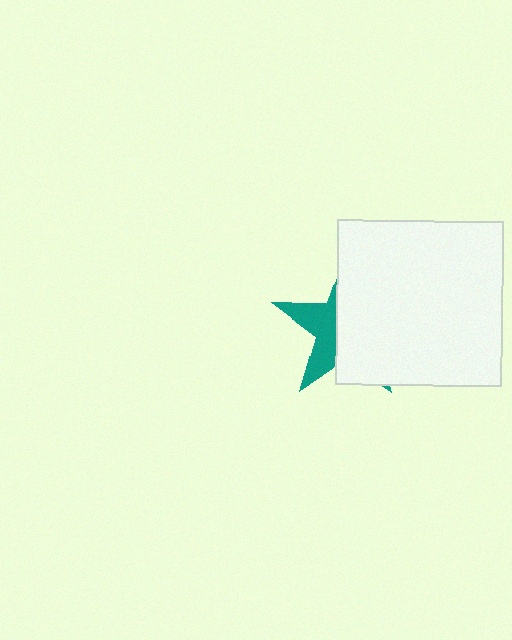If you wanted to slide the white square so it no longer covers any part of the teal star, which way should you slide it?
Slide it right — that is the most direct way to separate the two shapes.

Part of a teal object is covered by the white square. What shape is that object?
It is a star.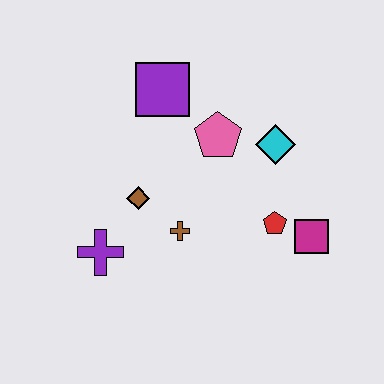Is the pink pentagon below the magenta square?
No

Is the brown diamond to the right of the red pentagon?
No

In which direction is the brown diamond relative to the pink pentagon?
The brown diamond is to the left of the pink pentagon.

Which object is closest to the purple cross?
The brown diamond is closest to the purple cross.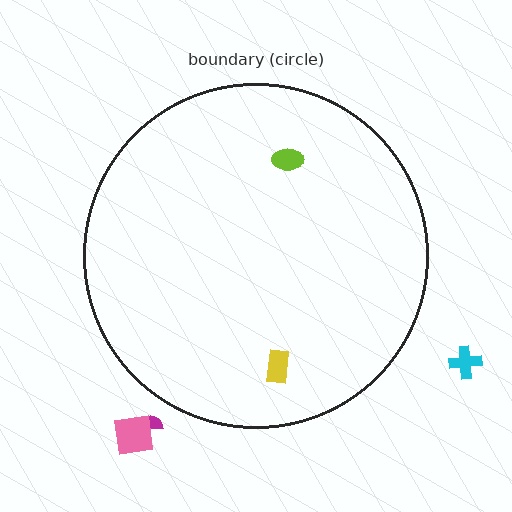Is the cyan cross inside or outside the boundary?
Outside.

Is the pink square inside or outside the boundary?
Outside.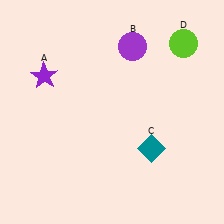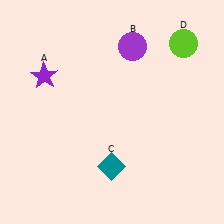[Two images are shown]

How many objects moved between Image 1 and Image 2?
1 object moved between the two images.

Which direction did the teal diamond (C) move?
The teal diamond (C) moved left.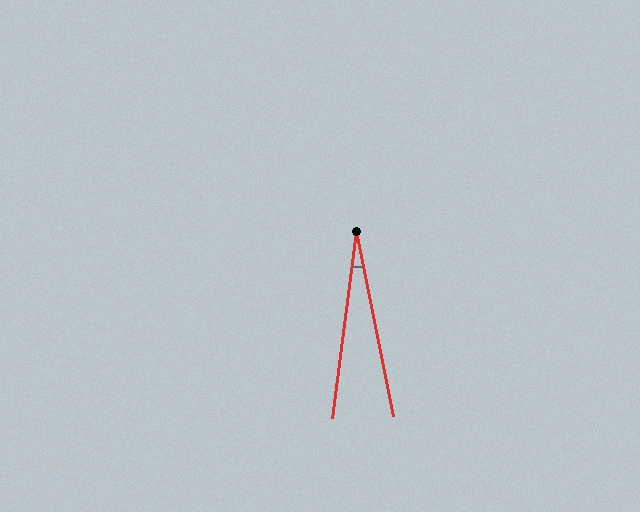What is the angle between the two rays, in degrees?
Approximately 19 degrees.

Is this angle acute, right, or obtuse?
It is acute.